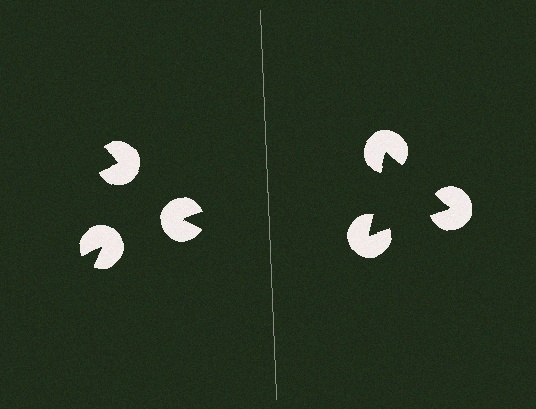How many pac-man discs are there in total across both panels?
6 — 3 on each side.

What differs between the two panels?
The pac-man discs are positioned identically on both sides; only the wedge orientations differ. On the right they align to a triangle; on the left they are misaligned.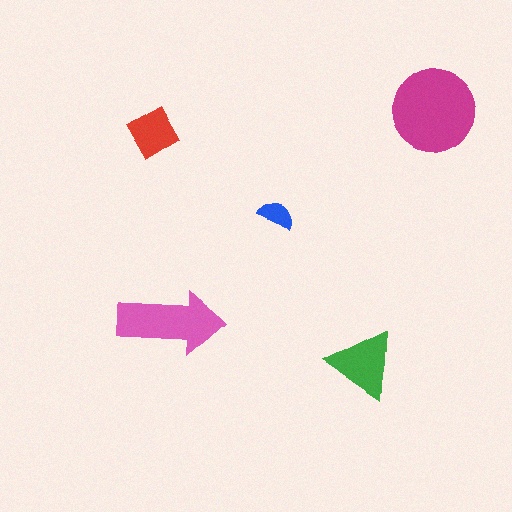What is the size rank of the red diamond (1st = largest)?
4th.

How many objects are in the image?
There are 5 objects in the image.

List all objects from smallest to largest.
The blue semicircle, the red diamond, the green triangle, the pink arrow, the magenta circle.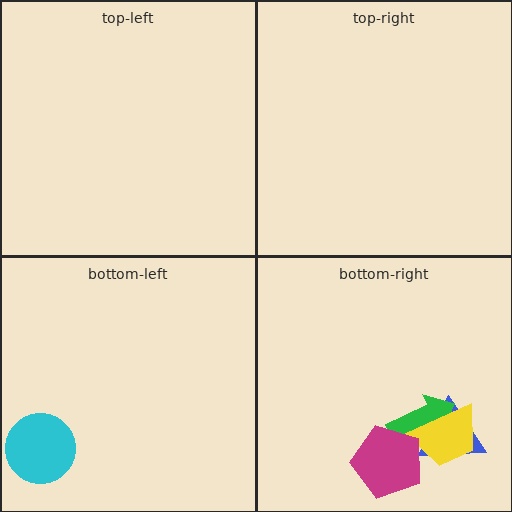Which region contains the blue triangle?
The bottom-right region.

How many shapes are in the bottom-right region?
4.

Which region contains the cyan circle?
The bottom-left region.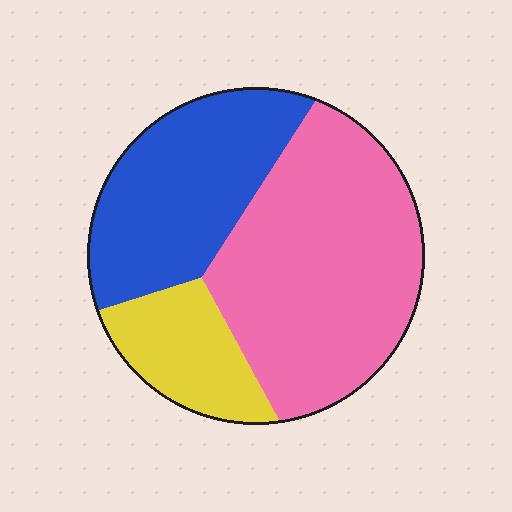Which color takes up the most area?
Pink, at roughly 50%.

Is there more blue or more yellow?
Blue.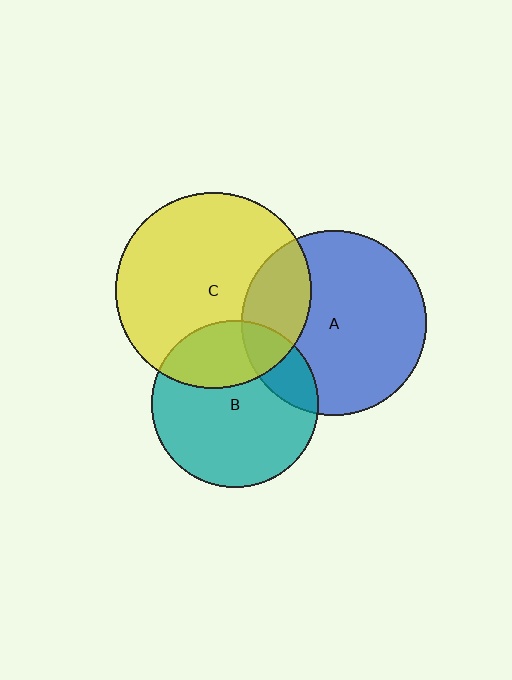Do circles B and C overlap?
Yes.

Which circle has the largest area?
Circle C (yellow).